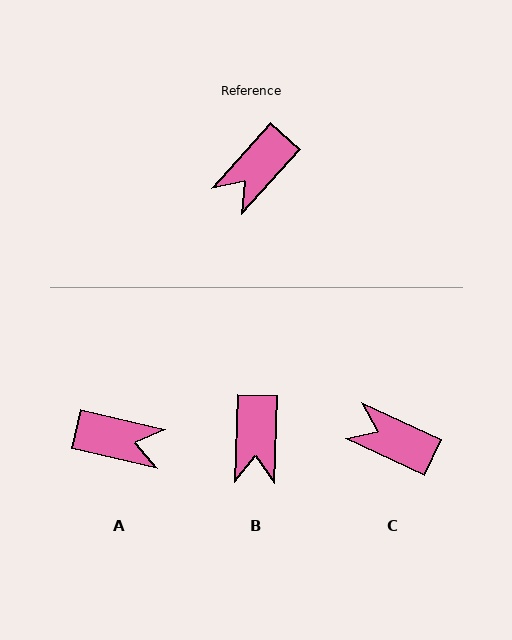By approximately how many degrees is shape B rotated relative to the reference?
Approximately 41 degrees counter-clockwise.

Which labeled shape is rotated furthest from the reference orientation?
A, about 119 degrees away.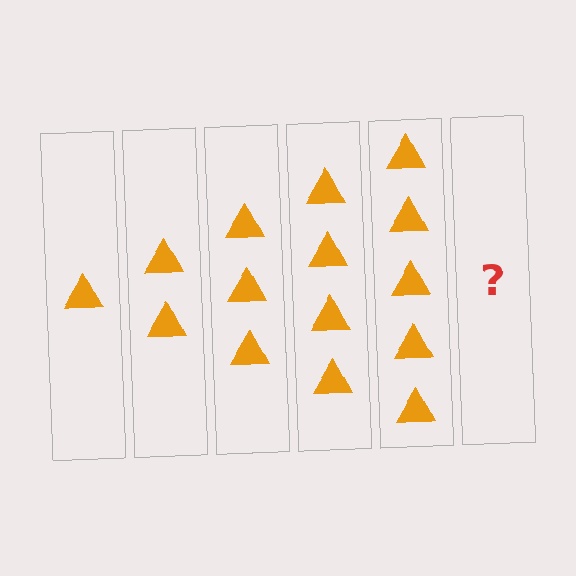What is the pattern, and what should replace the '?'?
The pattern is that each step adds one more triangle. The '?' should be 6 triangles.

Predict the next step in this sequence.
The next step is 6 triangles.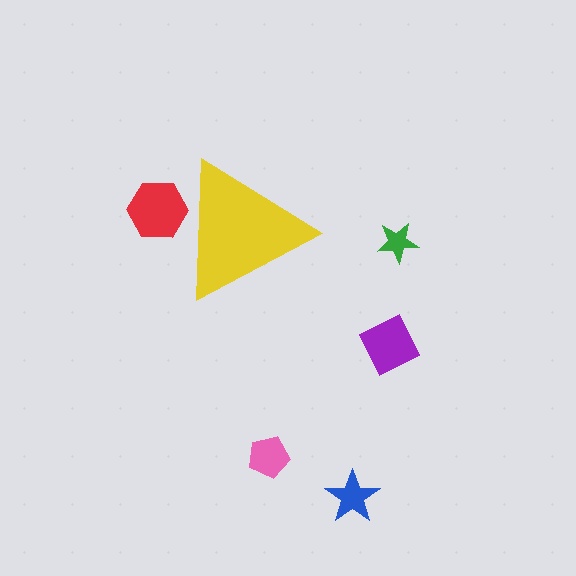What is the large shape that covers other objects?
A yellow triangle.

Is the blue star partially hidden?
No, the blue star is fully visible.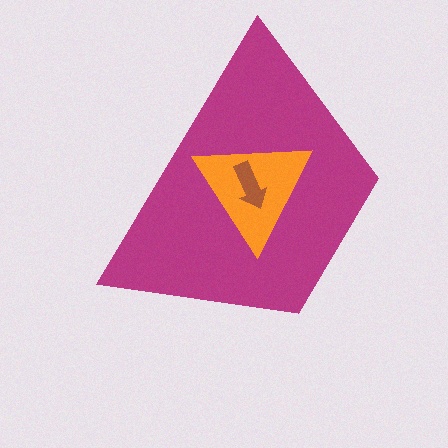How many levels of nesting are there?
3.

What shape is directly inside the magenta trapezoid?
The orange triangle.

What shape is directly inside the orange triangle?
The brown arrow.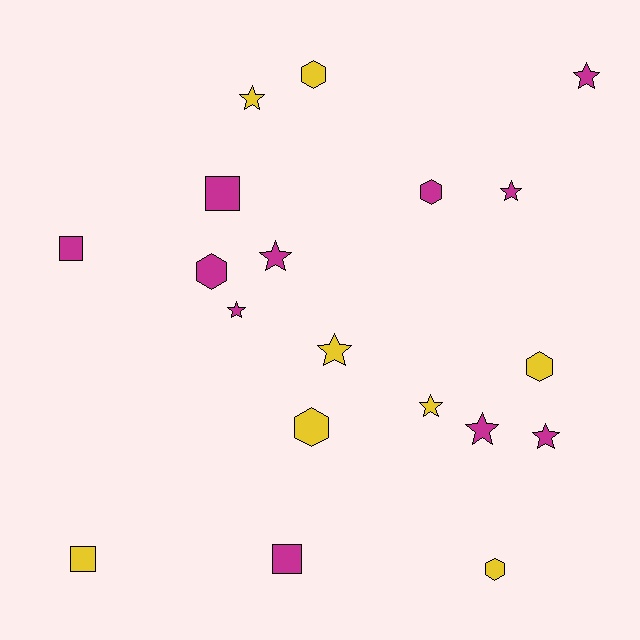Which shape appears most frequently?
Star, with 9 objects.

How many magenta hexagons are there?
There are 2 magenta hexagons.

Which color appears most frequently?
Magenta, with 11 objects.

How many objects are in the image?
There are 19 objects.